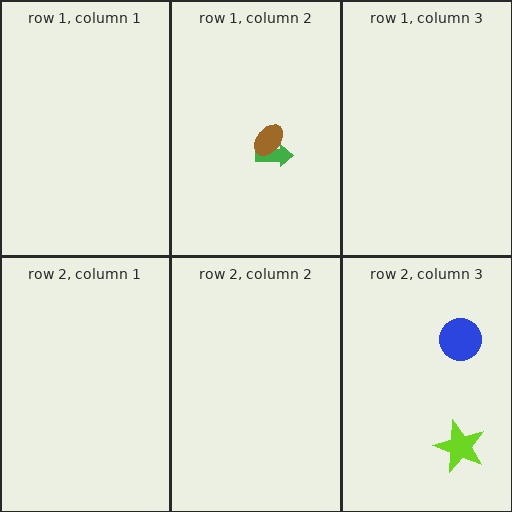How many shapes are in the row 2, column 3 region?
2.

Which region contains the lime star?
The row 2, column 3 region.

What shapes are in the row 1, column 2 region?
The green arrow, the brown ellipse.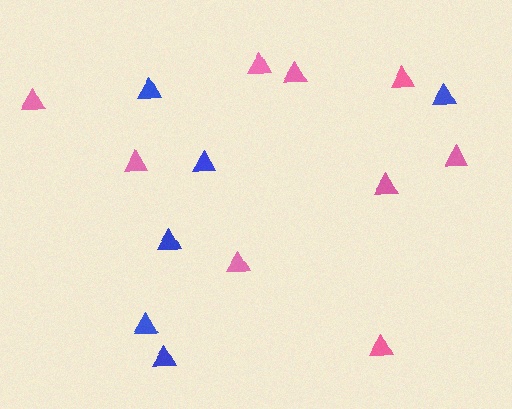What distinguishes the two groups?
There are 2 groups: one group of pink triangles (9) and one group of blue triangles (6).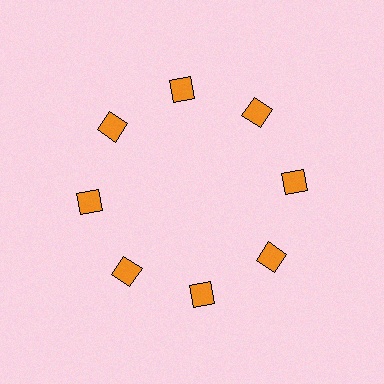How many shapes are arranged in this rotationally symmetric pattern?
There are 8 shapes, arranged in 8 groups of 1.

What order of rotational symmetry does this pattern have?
This pattern has 8-fold rotational symmetry.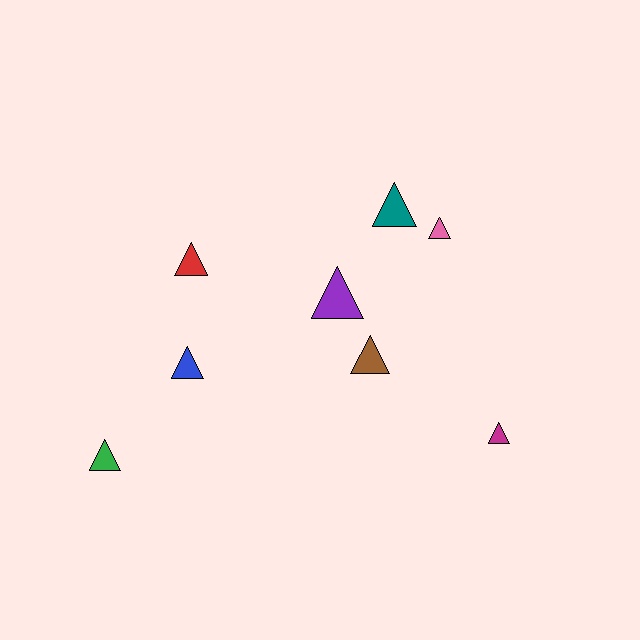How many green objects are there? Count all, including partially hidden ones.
There is 1 green object.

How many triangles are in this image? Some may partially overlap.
There are 8 triangles.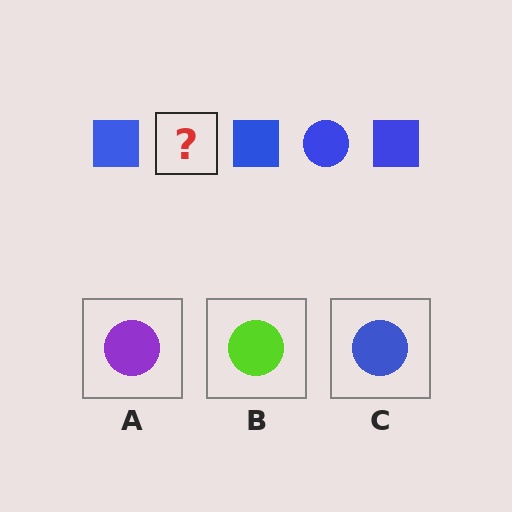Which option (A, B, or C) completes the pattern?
C.